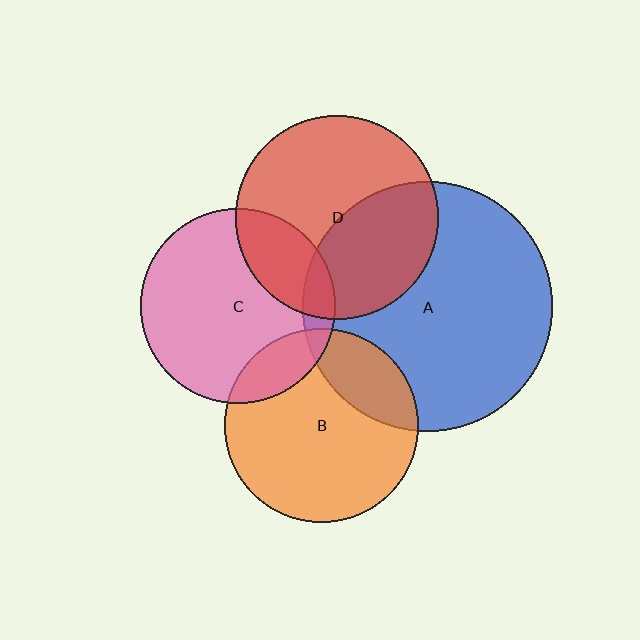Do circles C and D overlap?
Yes.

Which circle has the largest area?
Circle A (blue).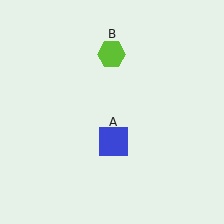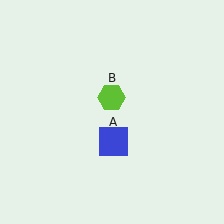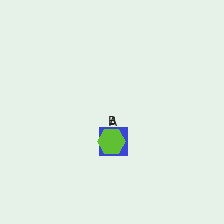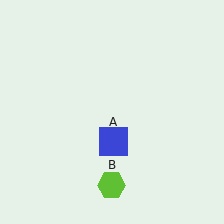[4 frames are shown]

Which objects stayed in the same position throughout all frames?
Blue square (object A) remained stationary.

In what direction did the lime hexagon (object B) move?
The lime hexagon (object B) moved down.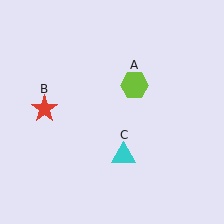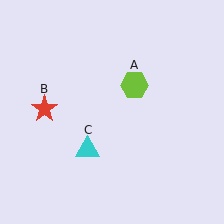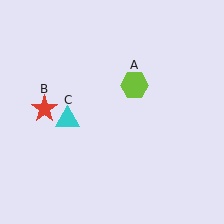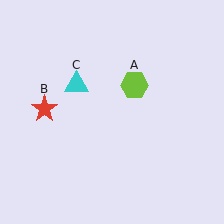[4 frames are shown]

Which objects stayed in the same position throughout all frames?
Lime hexagon (object A) and red star (object B) remained stationary.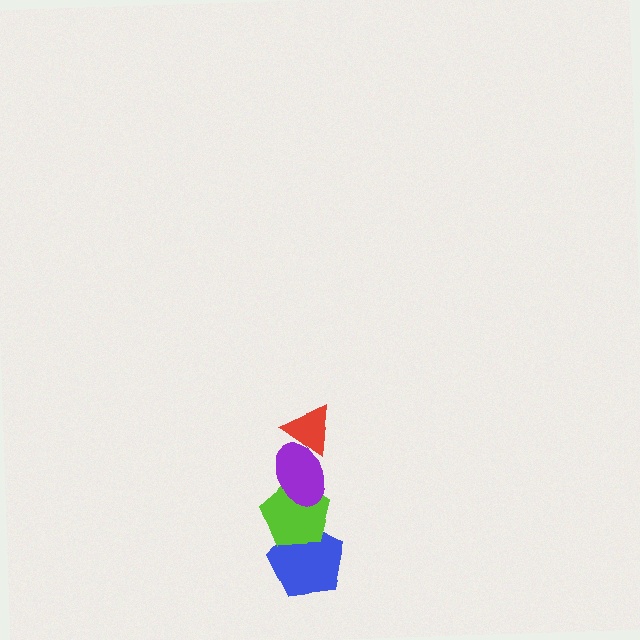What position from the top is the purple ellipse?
The purple ellipse is 2nd from the top.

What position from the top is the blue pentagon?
The blue pentagon is 4th from the top.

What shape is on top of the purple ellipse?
The red triangle is on top of the purple ellipse.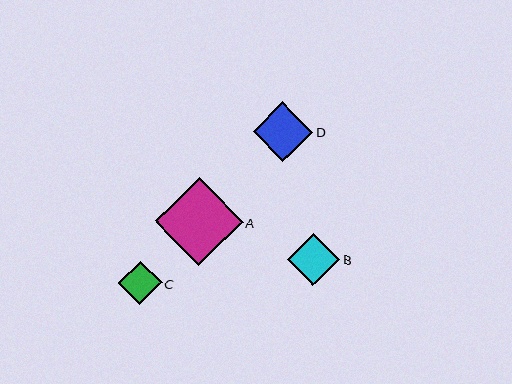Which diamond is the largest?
Diamond A is the largest with a size of approximately 88 pixels.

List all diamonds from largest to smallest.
From largest to smallest: A, D, B, C.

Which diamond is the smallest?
Diamond C is the smallest with a size of approximately 44 pixels.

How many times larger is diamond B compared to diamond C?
Diamond B is approximately 1.2 times the size of diamond C.